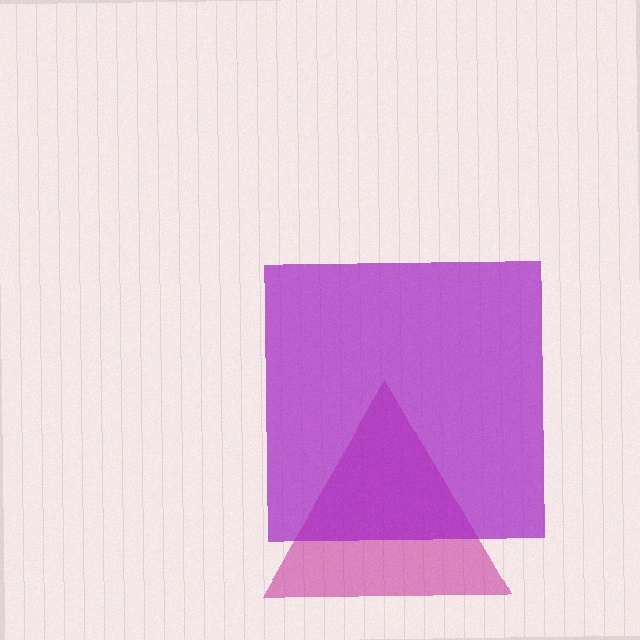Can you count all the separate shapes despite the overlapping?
Yes, there are 2 separate shapes.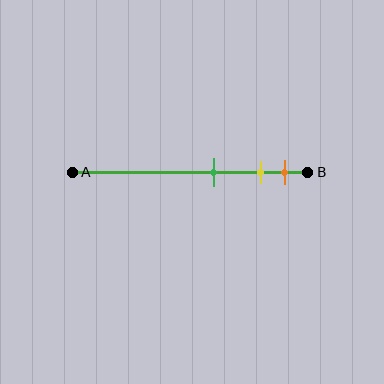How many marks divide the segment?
There are 3 marks dividing the segment.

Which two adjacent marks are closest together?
The yellow and orange marks are the closest adjacent pair.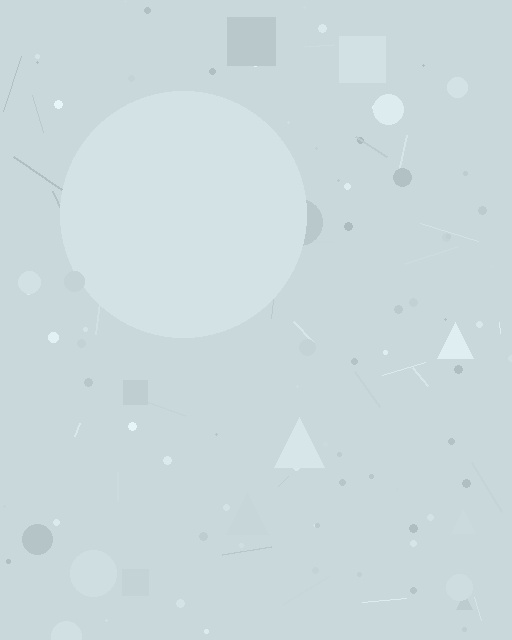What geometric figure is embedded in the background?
A circle is embedded in the background.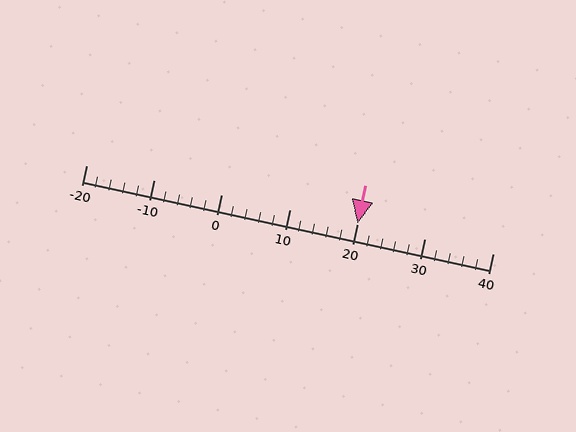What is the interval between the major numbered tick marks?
The major tick marks are spaced 10 units apart.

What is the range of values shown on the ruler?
The ruler shows values from -20 to 40.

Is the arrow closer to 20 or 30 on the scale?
The arrow is closer to 20.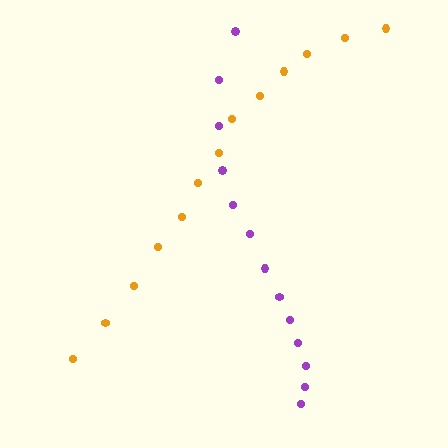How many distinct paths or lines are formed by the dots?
There are 2 distinct paths.